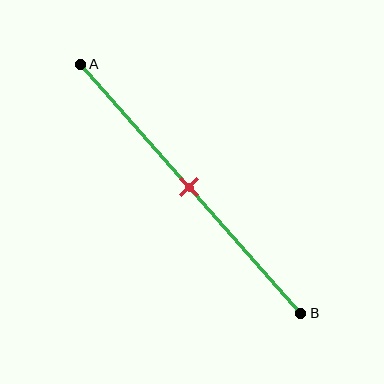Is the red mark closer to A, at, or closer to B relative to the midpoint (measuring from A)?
The red mark is approximately at the midpoint of segment AB.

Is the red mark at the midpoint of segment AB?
Yes, the mark is approximately at the midpoint.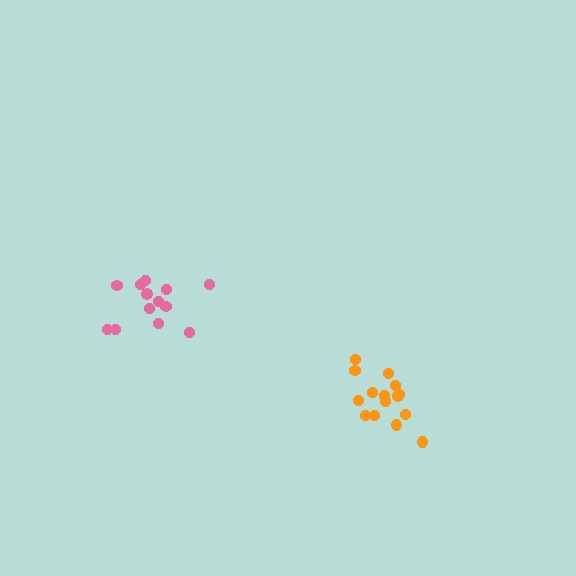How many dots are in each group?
Group 1: 13 dots, Group 2: 15 dots (28 total).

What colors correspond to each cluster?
The clusters are colored: pink, orange.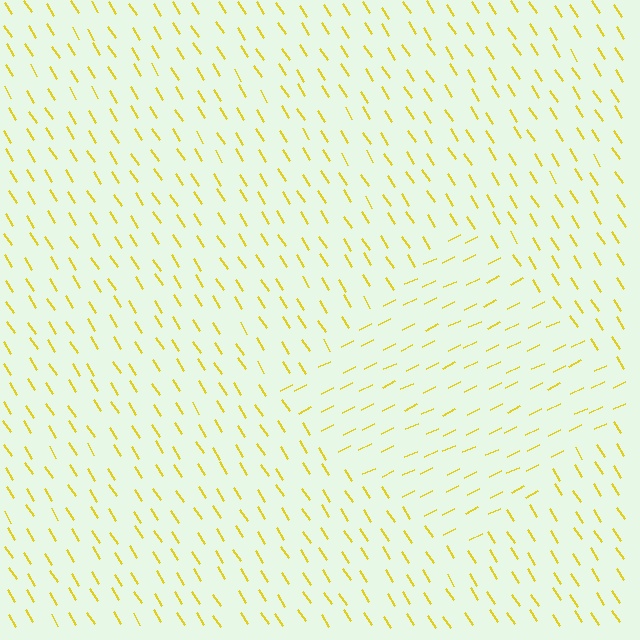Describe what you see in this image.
The image is filled with small yellow line segments. A diamond region in the image has lines oriented differently from the surrounding lines, creating a visible texture boundary.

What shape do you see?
I see a diamond.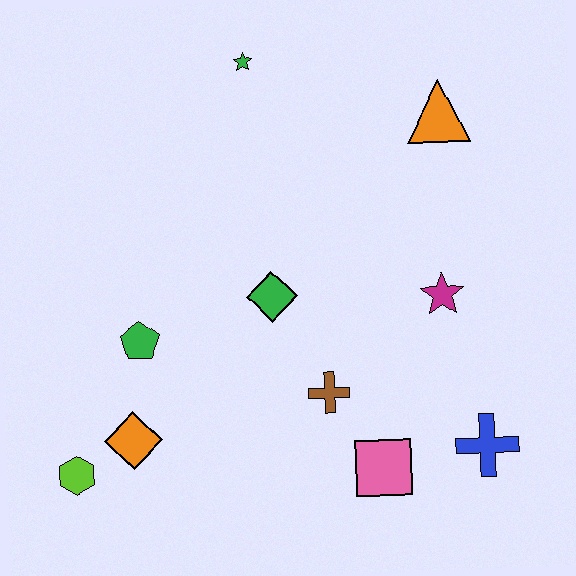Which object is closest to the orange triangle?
The magenta star is closest to the orange triangle.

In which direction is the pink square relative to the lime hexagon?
The pink square is to the right of the lime hexagon.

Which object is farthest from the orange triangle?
The lime hexagon is farthest from the orange triangle.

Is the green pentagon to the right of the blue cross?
No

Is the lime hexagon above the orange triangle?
No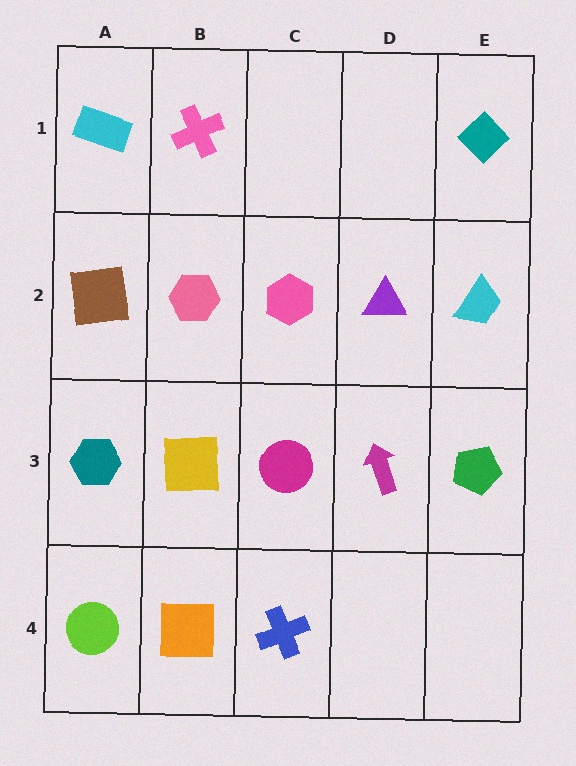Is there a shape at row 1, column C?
No, that cell is empty.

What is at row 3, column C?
A magenta circle.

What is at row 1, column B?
A pink cross.